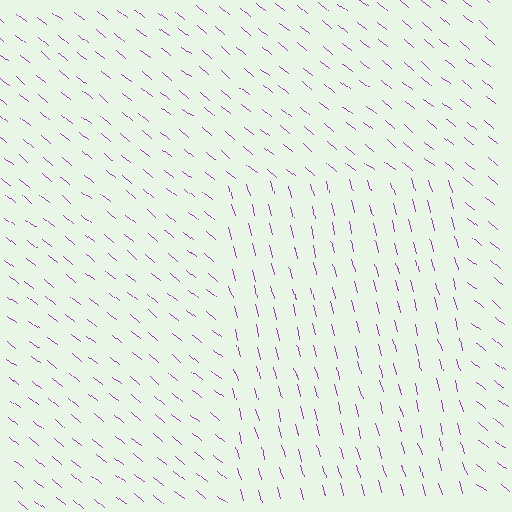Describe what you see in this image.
The image is filled with small purple line segments. A rectangle region in the image has lines oriented differently from the surrounding lines, creating a visible texture boundary.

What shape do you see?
I see a rectangle.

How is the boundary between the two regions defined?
The boundary is defined purely by a change in line orientation (approximately 36 degrees difference). All lines are the same color and thickness.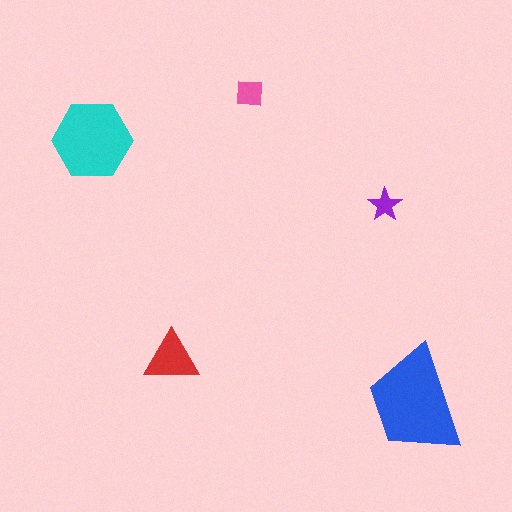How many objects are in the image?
There are 5 objects in the image.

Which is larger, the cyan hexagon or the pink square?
The cyan hexagon.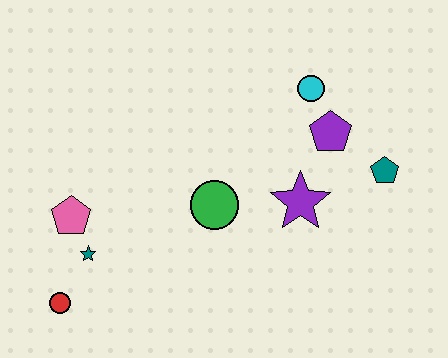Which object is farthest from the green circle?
The red circle is farthest from the green circle.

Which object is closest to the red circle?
The teal star is closest to the red circle.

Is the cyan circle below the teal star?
No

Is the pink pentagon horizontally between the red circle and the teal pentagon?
Yes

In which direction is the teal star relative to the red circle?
The teal star is above the red circle.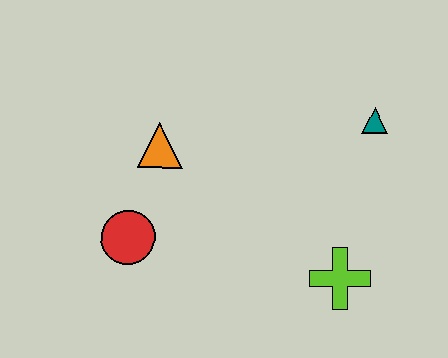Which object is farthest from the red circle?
The teal triangle is farthest from the red circle.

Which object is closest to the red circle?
The orange triangle is closest to the red circle.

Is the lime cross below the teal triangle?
Yes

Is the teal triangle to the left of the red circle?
No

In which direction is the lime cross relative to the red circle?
The lime cross is to the right of the red circle.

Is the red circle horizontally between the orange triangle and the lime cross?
No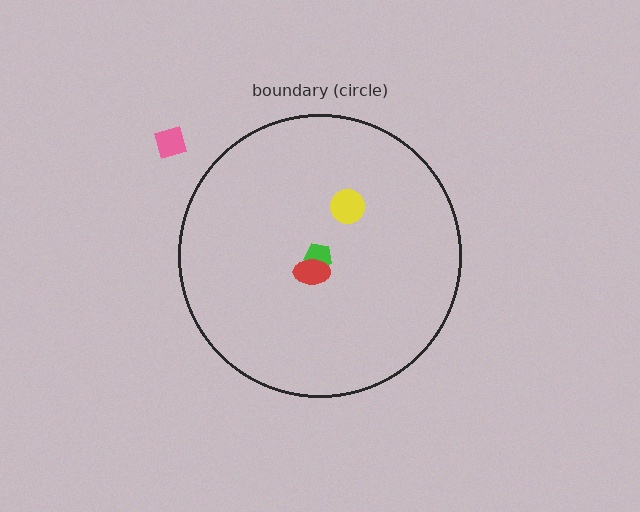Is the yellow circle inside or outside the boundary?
Inside.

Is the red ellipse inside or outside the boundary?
Inside.